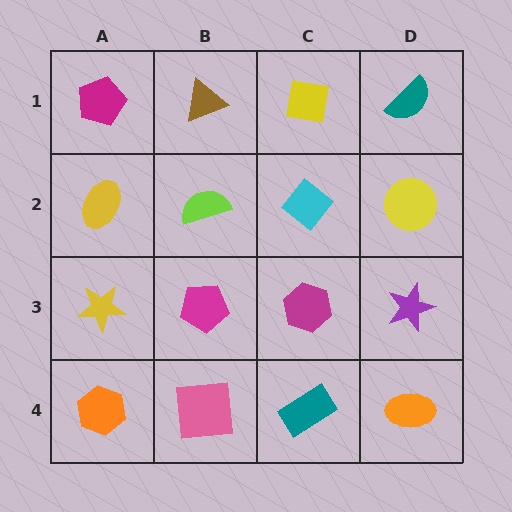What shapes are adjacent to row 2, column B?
A brown triangle (row 1, column B), a magenta pentagon (row 3, column B), a yellow ellipse (row 2, column A), a cyan diamond (row 2, column C).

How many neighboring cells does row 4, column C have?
3.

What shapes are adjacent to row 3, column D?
A yellow circle (row 2, column D), an orange ellipse (row 4, column D), a magenta hexagon (row 3, column C).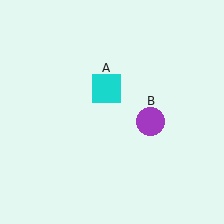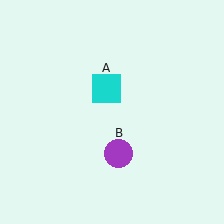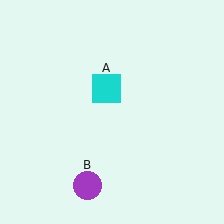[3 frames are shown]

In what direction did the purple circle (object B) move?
The purple circle (object B) moved down and to the left.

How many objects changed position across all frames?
1 object changed position: purple circle (object B).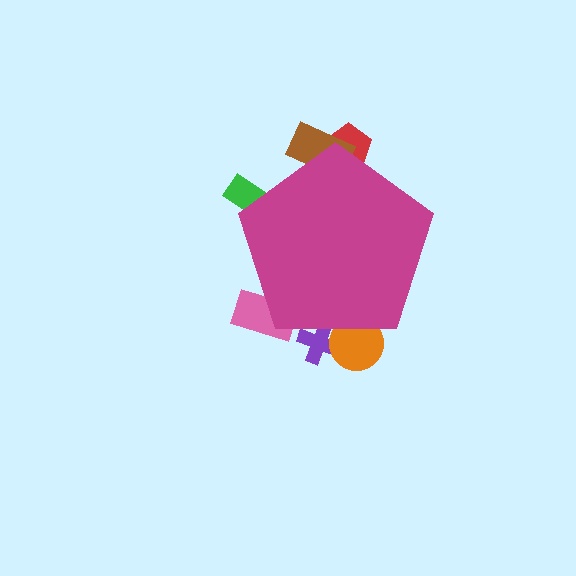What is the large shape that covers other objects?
A magenta pentagon.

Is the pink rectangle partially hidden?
Yes, the pink rectangle is partially hidden behind the magenta pentagon.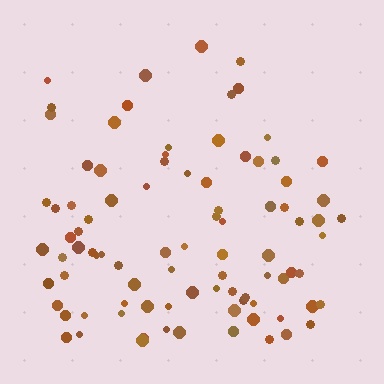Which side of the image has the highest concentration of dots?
The bottom.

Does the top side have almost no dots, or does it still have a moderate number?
Still a moderate number, just noticeably fewer than the bottom.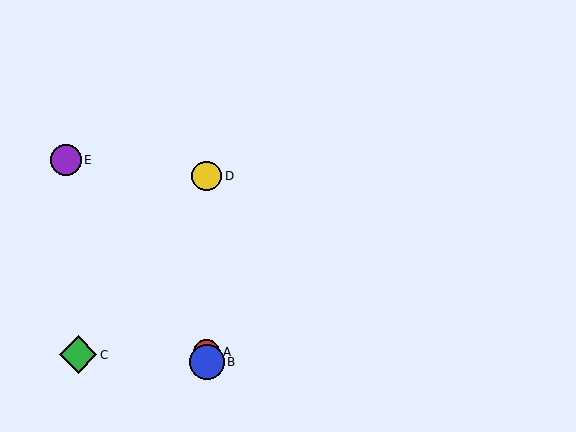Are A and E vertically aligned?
No, A is at x≈207 and E is at x≈66.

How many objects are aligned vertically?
3 objects (A, B, D) are aligned vertically.